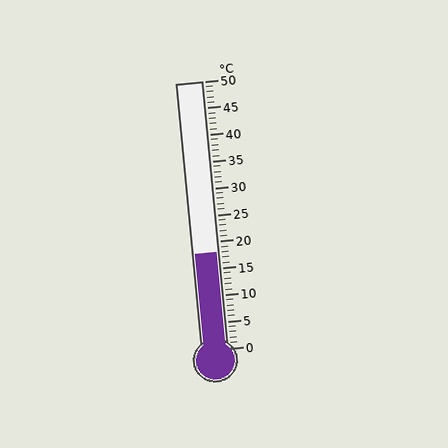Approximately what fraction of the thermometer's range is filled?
The thermometer is filled to approximately 35% of its range.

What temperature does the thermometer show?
The thermometer shows approximately 18°C.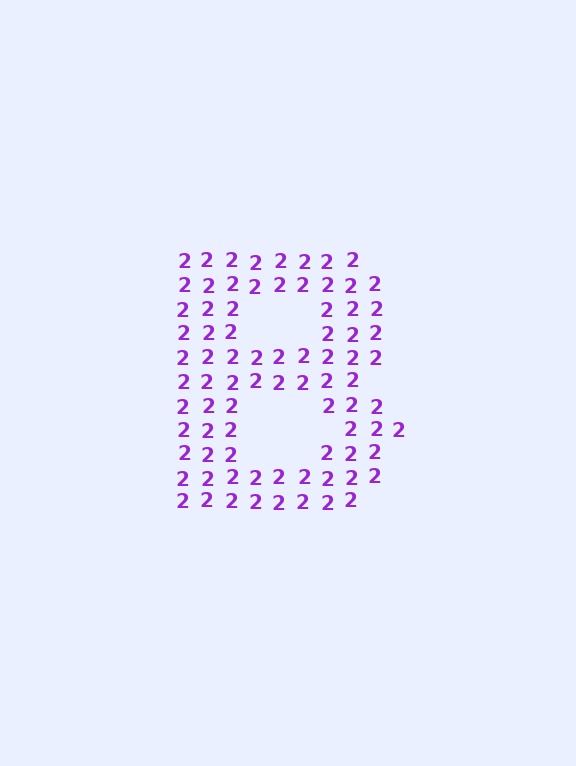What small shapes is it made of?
It is made of small digit 2's.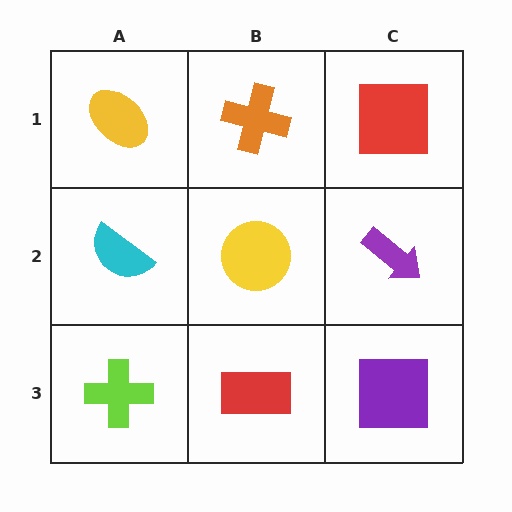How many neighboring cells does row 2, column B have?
4.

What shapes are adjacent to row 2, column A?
A yellow ellipse (row 1, column A), a lime cross (row 3, column A), a yellow circle (row 2, column B).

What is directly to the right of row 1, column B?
A red square.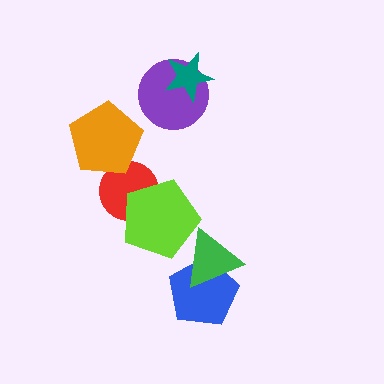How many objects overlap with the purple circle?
1 object overlaps with the purple circle.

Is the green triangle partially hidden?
Yes, it is partially covered by another shape.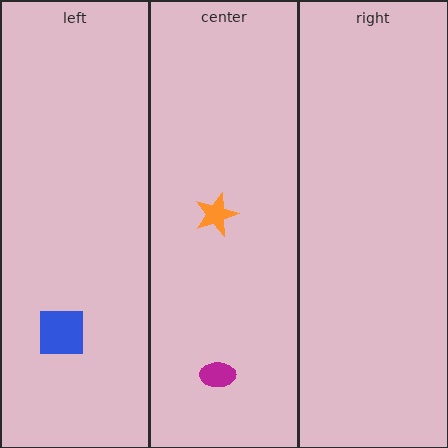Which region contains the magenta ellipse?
The center region.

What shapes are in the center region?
The orange star, the magenta ellipse.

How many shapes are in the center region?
2.